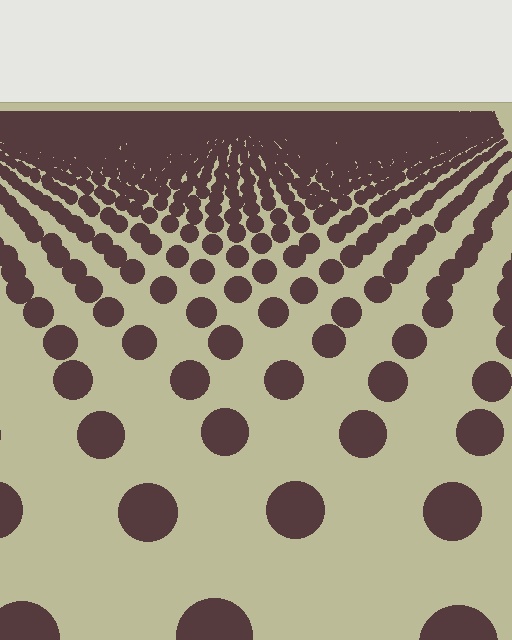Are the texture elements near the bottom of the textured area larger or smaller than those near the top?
Larger. Near the bottom, elements are closer to the viewer and appear at a bigger on-screen size.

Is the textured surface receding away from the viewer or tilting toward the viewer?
The surface is receding away from the viewer. Texture elements get smaller and denser toward the top.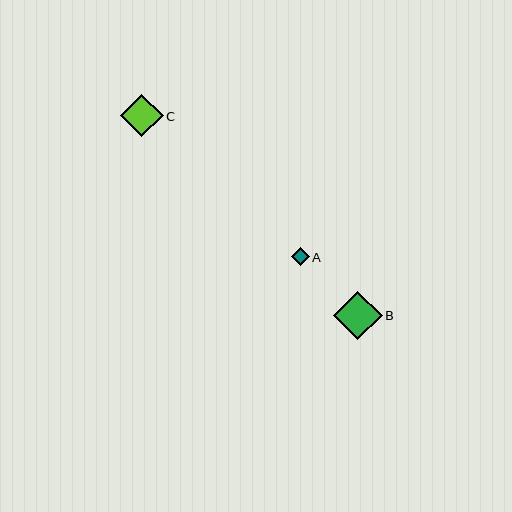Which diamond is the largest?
Diamond B is the largest with a size of approximately 49 pixels.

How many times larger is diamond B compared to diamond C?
Diamond B is approximately 1.2 times the size of diamond C.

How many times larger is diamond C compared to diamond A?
Diamond C is approximately 2.4 times the size of diamond A.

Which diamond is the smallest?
Diamond A is the smallest with a size of approximately 18 pixels.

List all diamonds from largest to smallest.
From largest to smallest: B, C, A.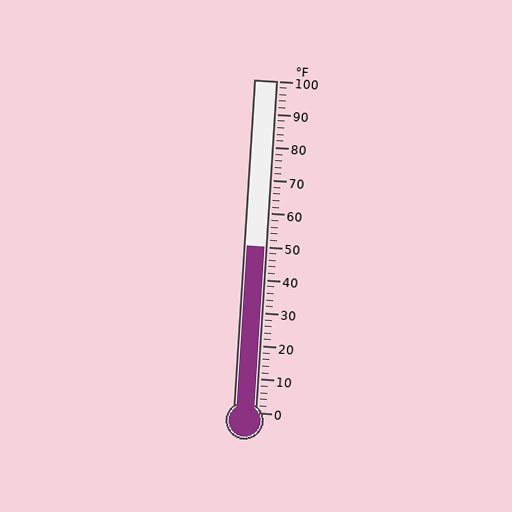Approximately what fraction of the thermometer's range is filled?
The thermometer is filled to approximately 50% of its range.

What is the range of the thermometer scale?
The thermometer scale ranges from 0°F to 100°F.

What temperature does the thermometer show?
The thermometer shows approximately 50°F.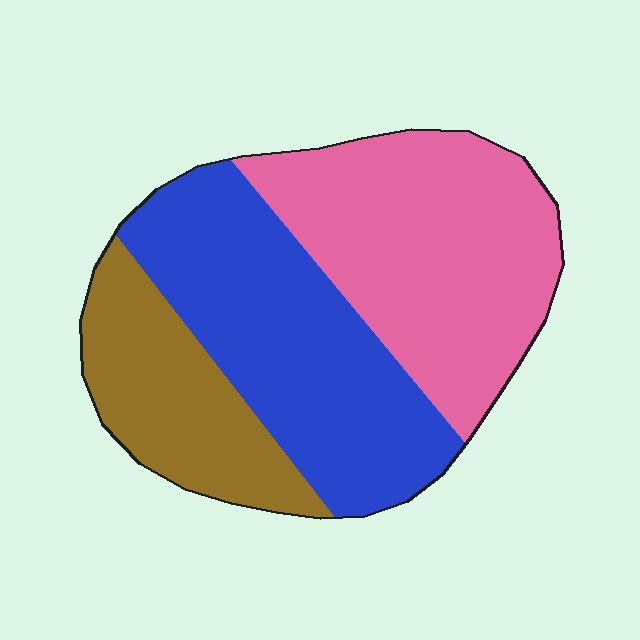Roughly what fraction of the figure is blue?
Blue covers 38% of the figure.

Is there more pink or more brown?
Pink.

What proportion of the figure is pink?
Pink covers roughly 40% of the figure.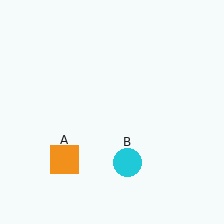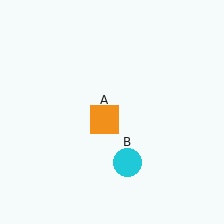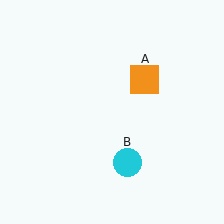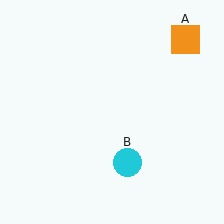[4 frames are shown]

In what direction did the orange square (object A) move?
The orange square (object A) moved up and to the right.